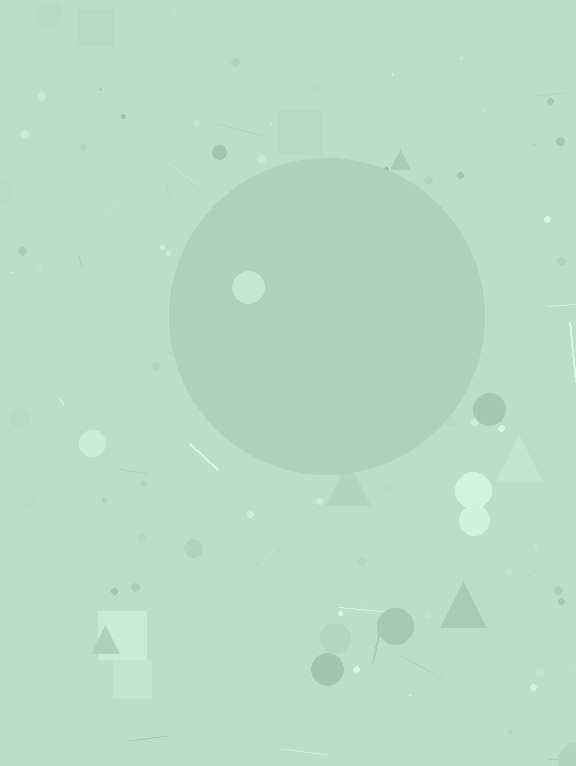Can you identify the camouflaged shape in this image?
The camouflaged shape is a circle.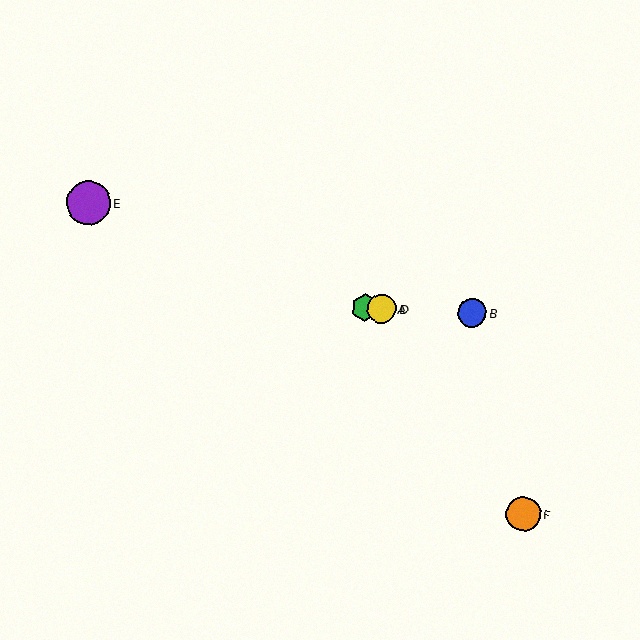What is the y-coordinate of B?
Object B is at y≈313.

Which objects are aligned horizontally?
Objects A, B, C, D are aligned horizontally.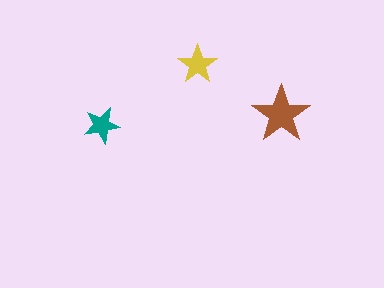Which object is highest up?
The yellow star is topmost.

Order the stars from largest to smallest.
the brown one, the yellow one, the teal one.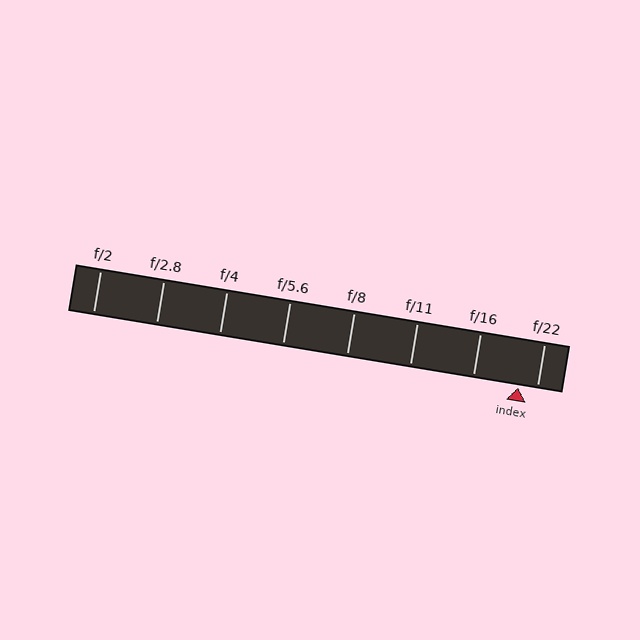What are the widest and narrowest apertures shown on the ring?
The widest aperture shown is f/2 and the narrowest is f/22.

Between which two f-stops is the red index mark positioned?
The index mark is between f/16 and f/22.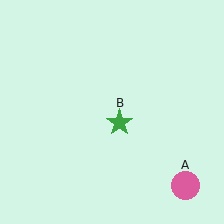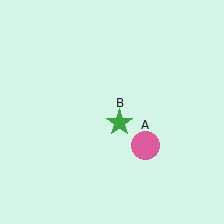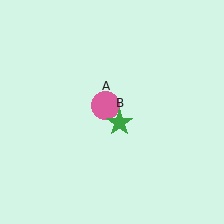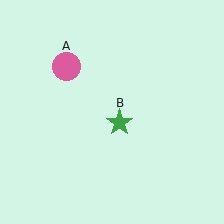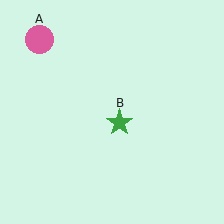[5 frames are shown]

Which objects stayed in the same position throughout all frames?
Green star (object B) remained stationary.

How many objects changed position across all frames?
1 object changed position: pink circle (object A).